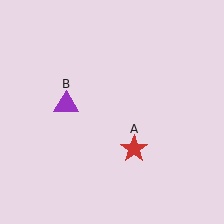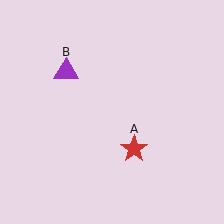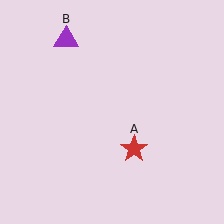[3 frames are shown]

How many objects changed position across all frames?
1 object changed position: purple triangle (object B).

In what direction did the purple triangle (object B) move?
The purple triangle (object B) moved up.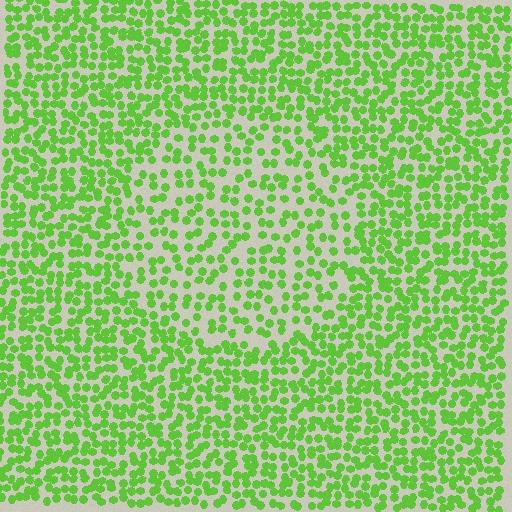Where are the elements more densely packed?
The elements are more densely packed outside the circle boundary.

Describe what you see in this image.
The image contains small lime elements arranged at two different densities. A circle-shaped region is visible where the elements are less densely packed than the surrounding area.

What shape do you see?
I see a circle.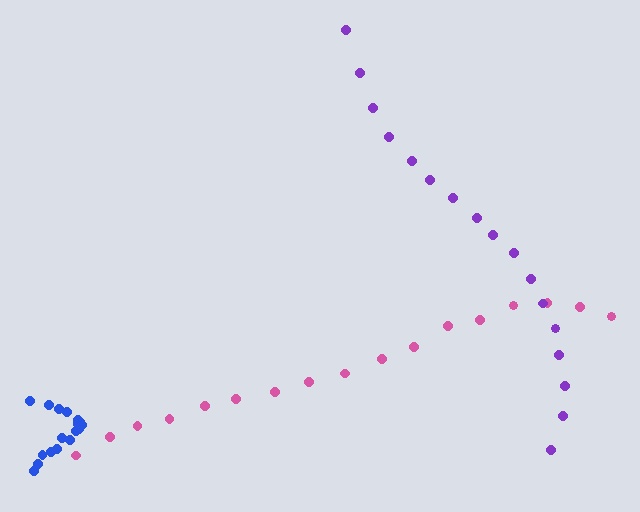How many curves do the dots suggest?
There are 3 distinct paths.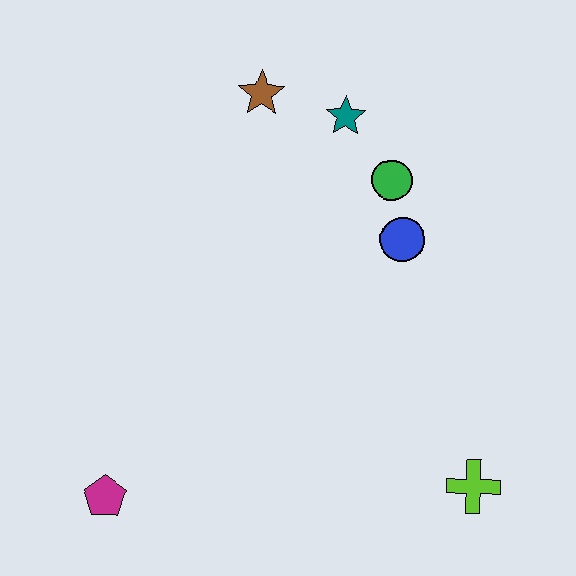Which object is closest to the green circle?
The blue circle is closest to the green circle.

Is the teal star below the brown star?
Yes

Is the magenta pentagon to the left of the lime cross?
Yes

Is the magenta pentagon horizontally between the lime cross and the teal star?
No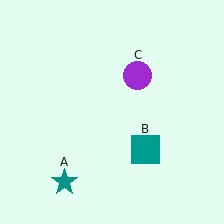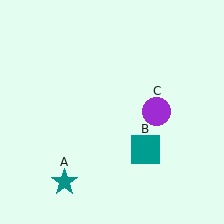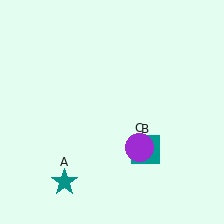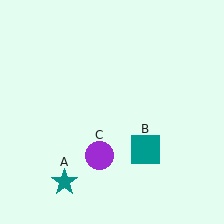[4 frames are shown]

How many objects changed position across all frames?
1 object changed position: purple circle (object C).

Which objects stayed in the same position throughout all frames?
Teal star (object A) and teal square (object B) remained stationary.